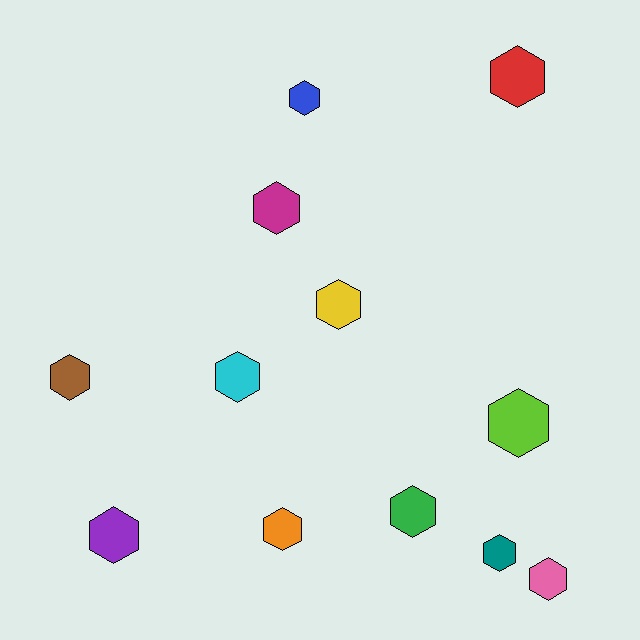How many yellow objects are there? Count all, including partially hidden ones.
There is 1 yellow object.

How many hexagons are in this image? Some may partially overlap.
There are 12 hexagons.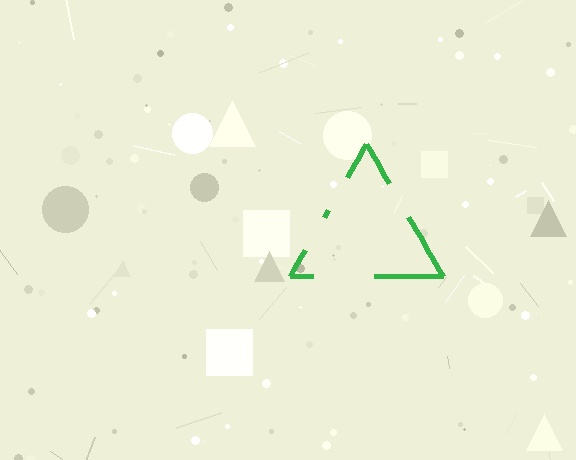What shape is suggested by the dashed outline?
The dashed outline suggests a triangle.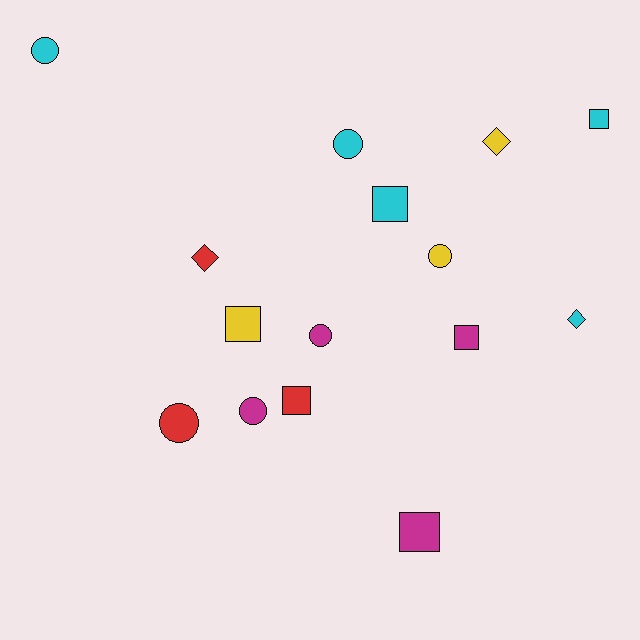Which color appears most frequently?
Cyan, with 5 objects.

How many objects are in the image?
There are 15 objects.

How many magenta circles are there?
There are 2 magenta circles.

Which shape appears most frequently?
Square, with 6 objects.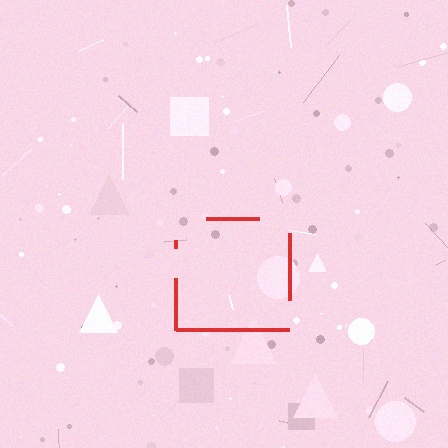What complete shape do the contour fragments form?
The contour fragments form a square.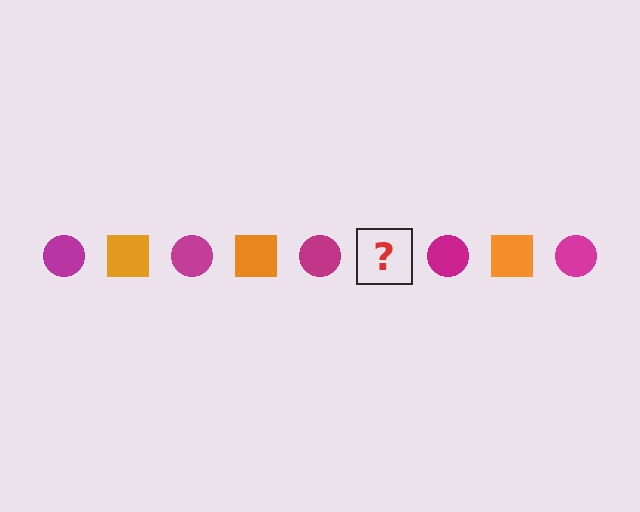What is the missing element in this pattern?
The missing element is an orange square.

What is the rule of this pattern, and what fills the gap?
The rule is that the pattern alternates between magenta circle and orange square. The gap should be filled with an orange square.